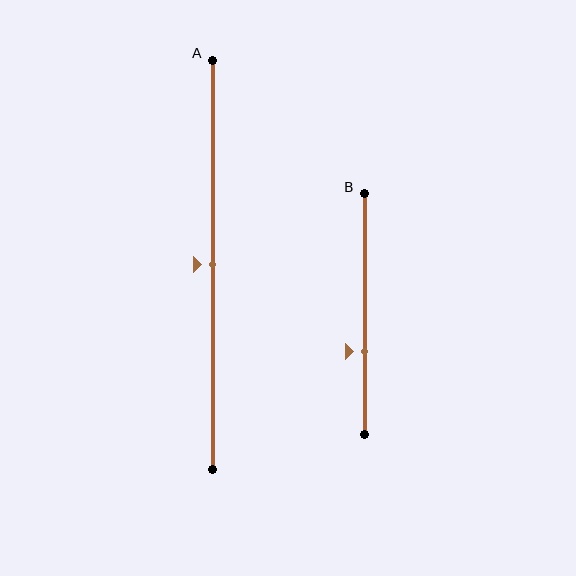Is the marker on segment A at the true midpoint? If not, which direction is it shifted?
Yes, the marker on segment A is at the true midpoint.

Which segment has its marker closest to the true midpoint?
Segment A has its marker closest to the true midpoint.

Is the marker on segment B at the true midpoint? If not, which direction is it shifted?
No, the marker on segment B is shifted downward by about 15% of the segment length.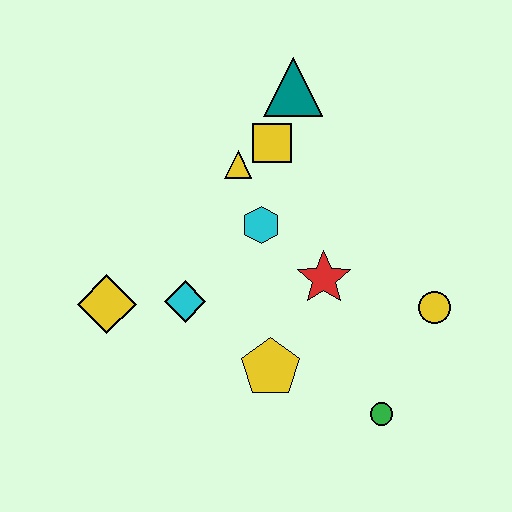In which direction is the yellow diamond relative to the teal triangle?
The yellow diamond is below the teal triangle.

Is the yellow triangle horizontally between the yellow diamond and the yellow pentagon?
Yes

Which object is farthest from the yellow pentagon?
The teal triangle is farthest from the yellow pentagon.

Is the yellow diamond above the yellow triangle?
No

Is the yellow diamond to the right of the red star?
No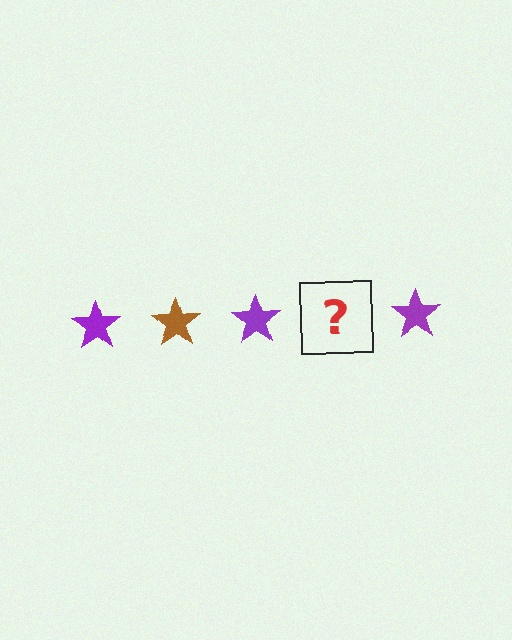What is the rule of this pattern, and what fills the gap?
The rule is that the pattern cycles through purple, brown stars. The gap should be filled with a brown star.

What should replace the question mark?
The question mark should be replaced with a brown star.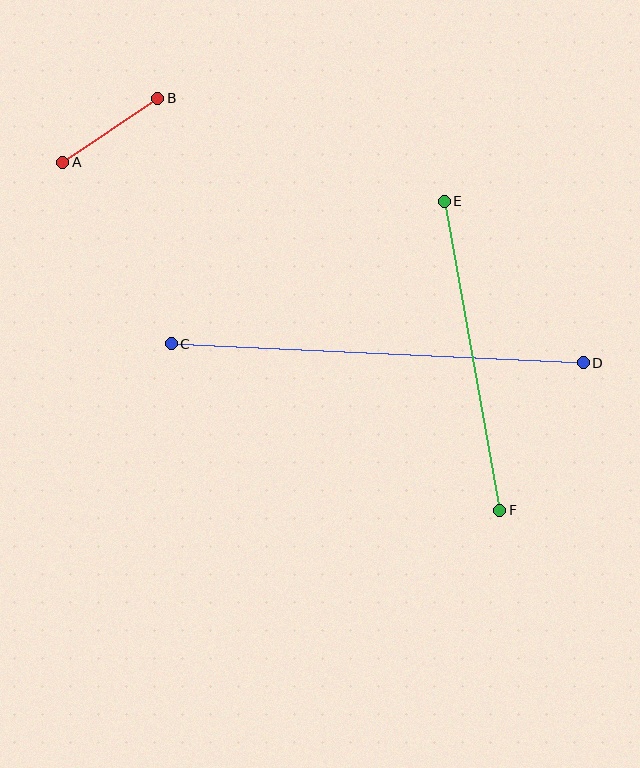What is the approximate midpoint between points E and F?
The midpoint is at approximately (472, 356) pixels.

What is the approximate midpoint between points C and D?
The midpoint is at approximately (377, 353) pixels.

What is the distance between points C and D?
The distance is approximately 412 pixels.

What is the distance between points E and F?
The distance is approximately 314 pixels.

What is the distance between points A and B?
The distance is approximately 115 pixels.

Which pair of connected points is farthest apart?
Points C and D are farthest apart.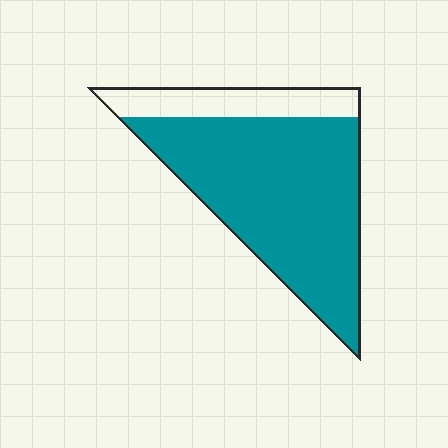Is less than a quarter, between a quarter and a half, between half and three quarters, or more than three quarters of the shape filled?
More than three quarters.